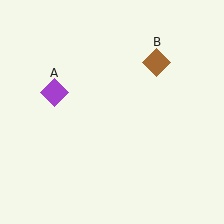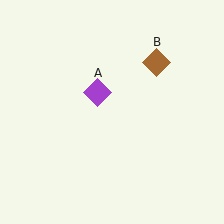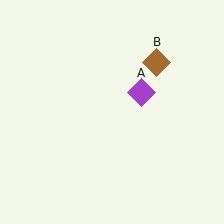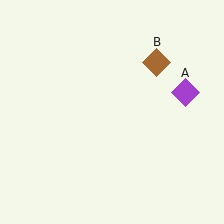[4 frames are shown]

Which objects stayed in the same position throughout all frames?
Brown diamond (object B) remained stationary.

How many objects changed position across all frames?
1 object changed position: purple diamond (object A).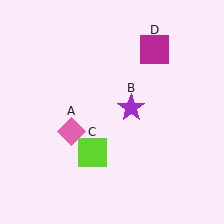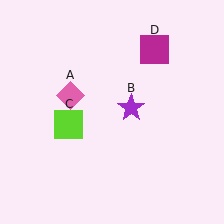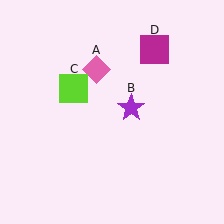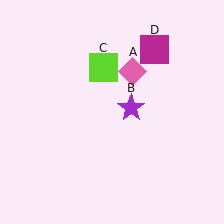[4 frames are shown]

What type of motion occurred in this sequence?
The pink diamond (object A), lime square (object C) rotated clockwise around the center of the scene.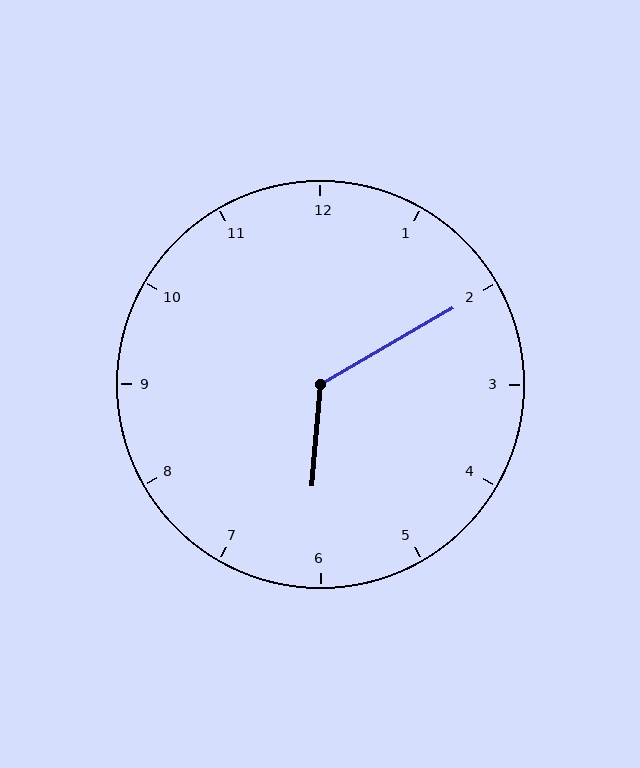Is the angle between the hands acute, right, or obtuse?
It is obtuse.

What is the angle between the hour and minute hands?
Approximately 125 degrees.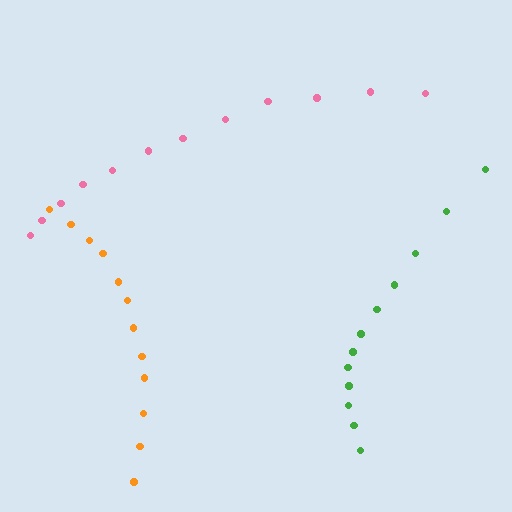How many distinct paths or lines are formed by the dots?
There are 3 distinct paths.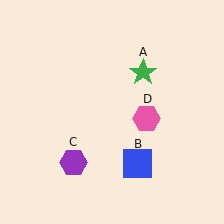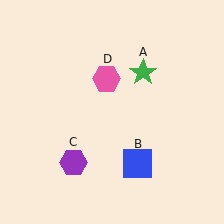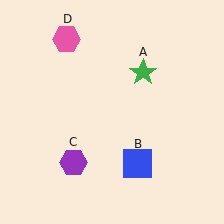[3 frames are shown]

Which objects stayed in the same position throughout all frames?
Green star (object A) and blue square (object B) and purple hexagon (object C) remained stationary.